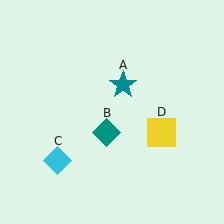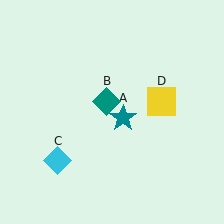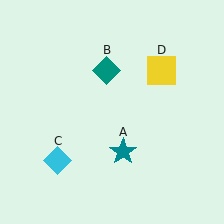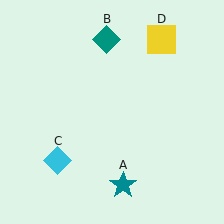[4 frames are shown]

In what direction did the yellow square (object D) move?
The yellow square (object D) moved up.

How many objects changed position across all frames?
3 objects changed position: teal star (object A), teal diamond (object B), yellow square (object D).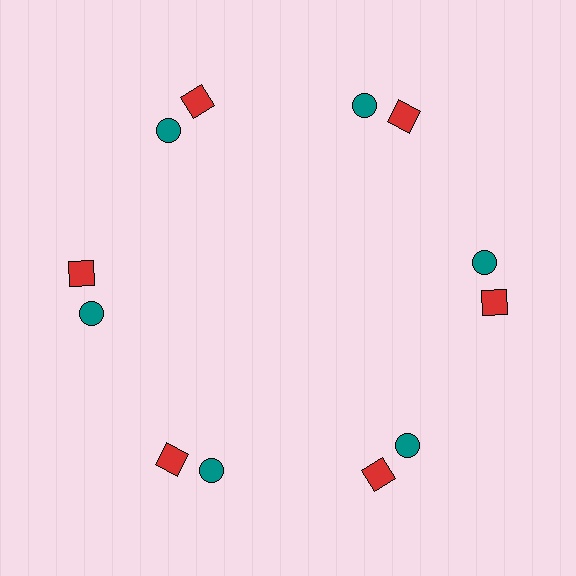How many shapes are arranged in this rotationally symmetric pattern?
There are 12 shapes, arranged in 6 groups of 2.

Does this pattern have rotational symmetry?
Yes, this pattern has 6-fold rotational symmetry. It looks the same after rotating 60 degrees around the center.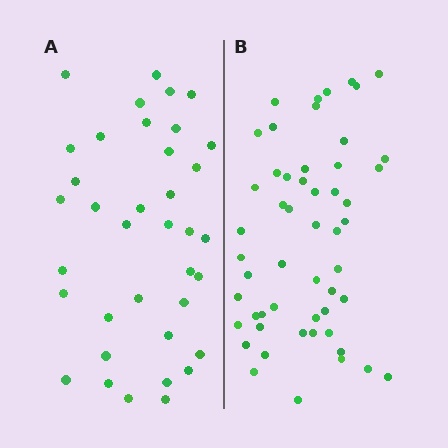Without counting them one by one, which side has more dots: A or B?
Region B (the right region) has more dots.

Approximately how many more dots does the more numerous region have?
Region B has approximately 15 more dots than region A.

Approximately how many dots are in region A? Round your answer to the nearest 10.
About 40 dots. (The exact count is 37, which rounds to 40.)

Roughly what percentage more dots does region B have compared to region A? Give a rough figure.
About 45% more.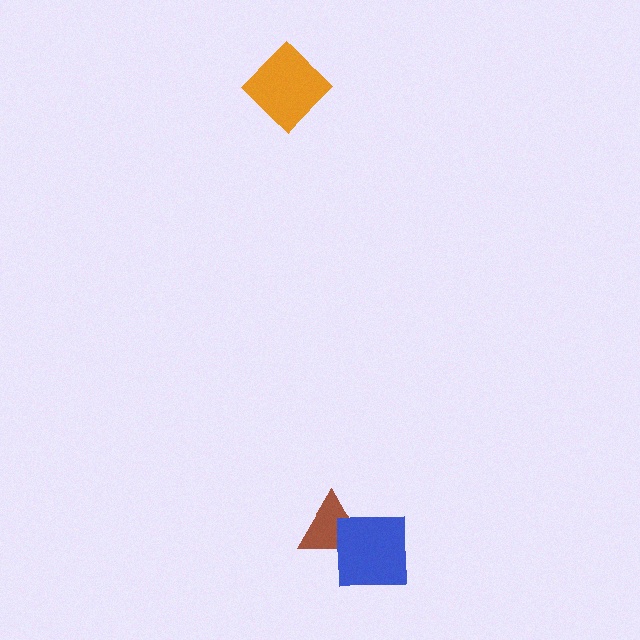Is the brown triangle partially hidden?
Yes, it is partially covered by another shape.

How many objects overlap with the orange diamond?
0 objects overlap with the orange diamond.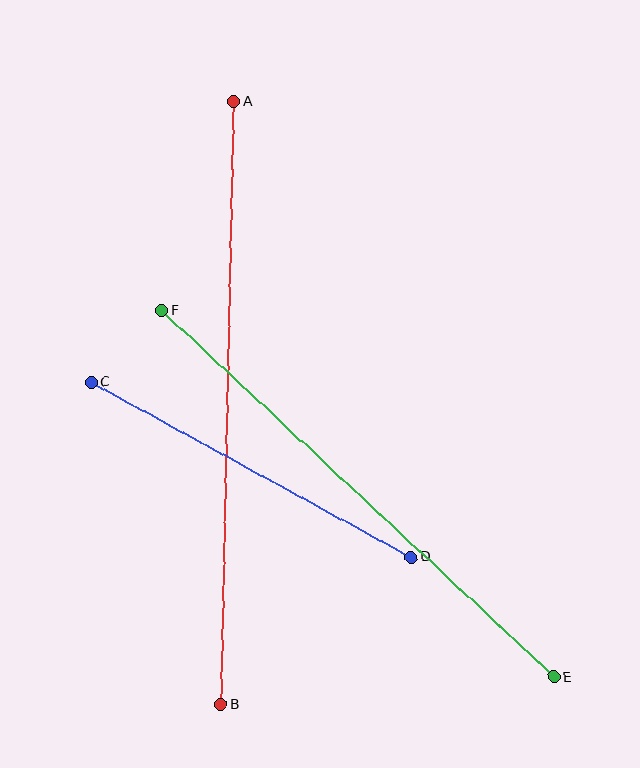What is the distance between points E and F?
The distance is approximately 536 pixels.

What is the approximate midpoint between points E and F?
The midpoint is at approximately (358, 494) pixels.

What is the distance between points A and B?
The distance is approximately 603 pixels.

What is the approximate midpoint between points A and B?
The midpoint is at approximately (227, 403) pixels.